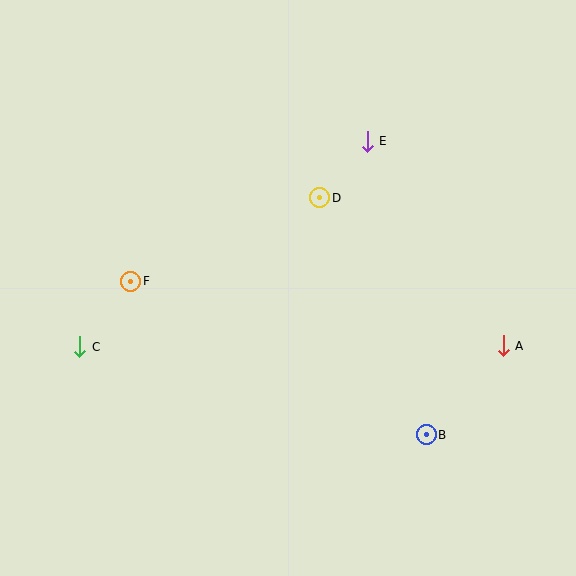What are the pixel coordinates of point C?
Point C is at (80, 347).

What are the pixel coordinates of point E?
Point E is at (367, 141).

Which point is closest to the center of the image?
Point D at (320, 198) is closest to the center.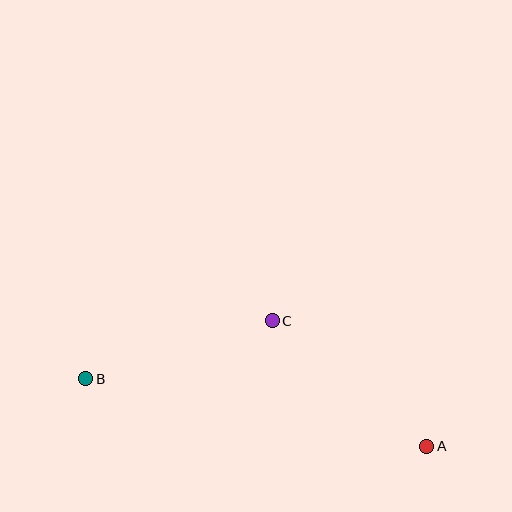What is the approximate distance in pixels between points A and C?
The distance between A and C is approximately 199 pixels.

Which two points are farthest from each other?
Points A and B are farthest from each other.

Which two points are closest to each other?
Points B and C are closest to each other.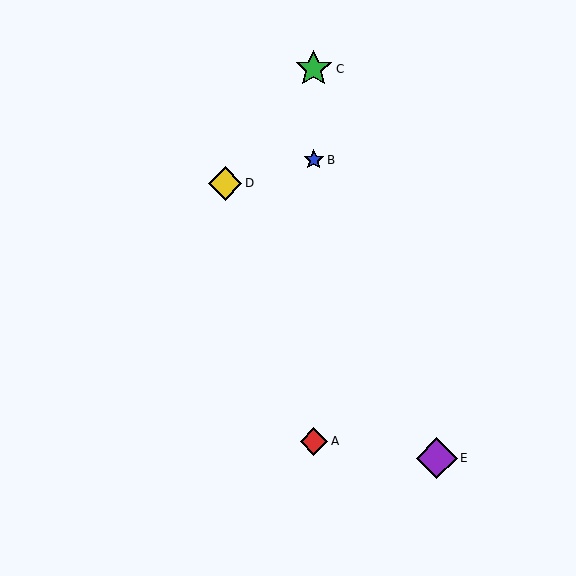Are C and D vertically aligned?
No, C is at x≈314 and D is at x≈225.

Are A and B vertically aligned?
Yes, both are at x≈314.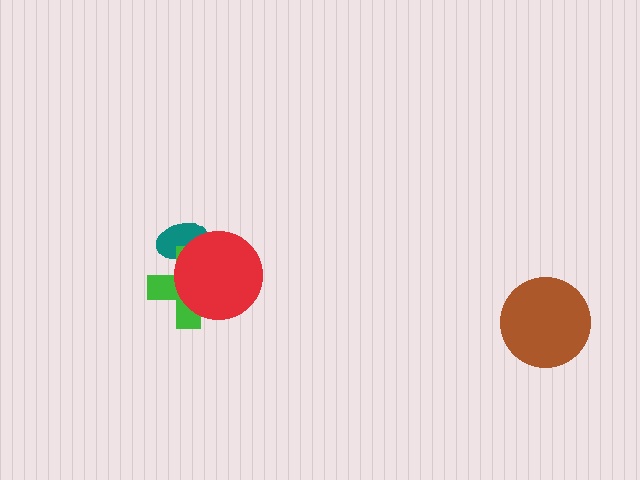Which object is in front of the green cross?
The red circle is in front of the green cross.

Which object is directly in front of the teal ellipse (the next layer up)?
The green cross is directly in front of the teal ellipse.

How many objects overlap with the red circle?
2 objects overlap with the red circle.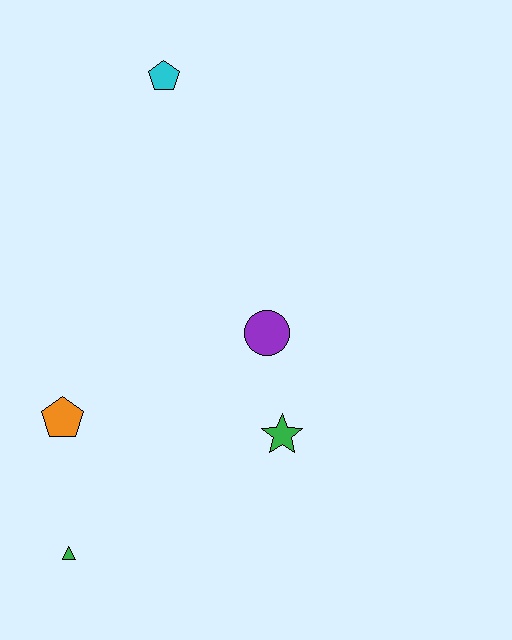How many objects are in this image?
There are 5 objects.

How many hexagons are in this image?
There are no hexagons.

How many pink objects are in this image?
There are no pink objects.